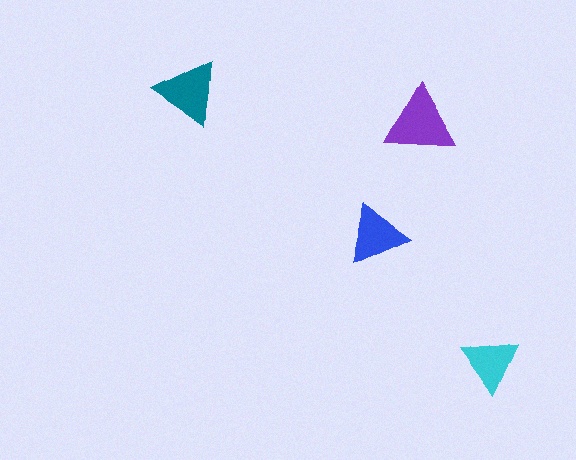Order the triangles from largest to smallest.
the purple one, the teal one, the blue one, the cyan one.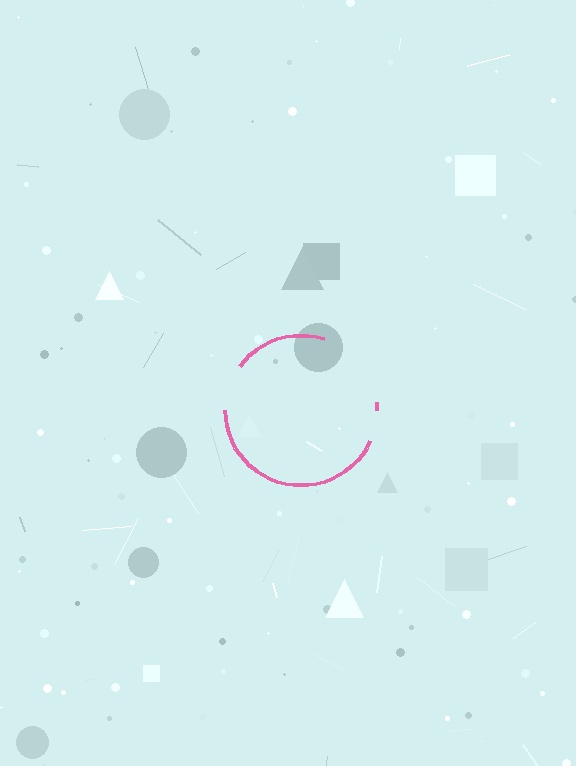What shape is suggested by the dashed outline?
The dashed outline suggests a circle.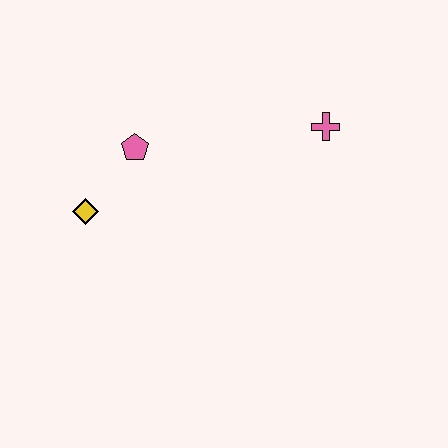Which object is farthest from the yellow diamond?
The pink cross is farthest from the yellow diamond.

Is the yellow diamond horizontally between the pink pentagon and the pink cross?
No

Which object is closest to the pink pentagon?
The yellow diamond is closest to the pink pentagon.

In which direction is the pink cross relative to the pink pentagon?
The pink cross is to the right of the pink pentagon.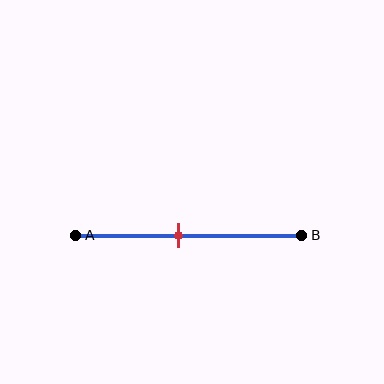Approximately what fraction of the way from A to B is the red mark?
The red mark is approximately 45% of the way from A to B.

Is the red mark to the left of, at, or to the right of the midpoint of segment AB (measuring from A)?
The red mark is to the left of the midpoint of segment AB.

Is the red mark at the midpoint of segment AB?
No, the mark is at about 45% from A, not at the 50% midpoint.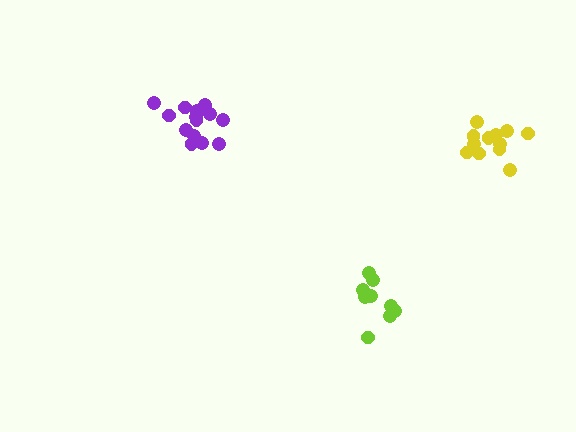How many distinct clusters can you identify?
There are 3 distinct clusters.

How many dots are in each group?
Group 1: 12 dots, Group 2: 10 dots, Group 3: 14 dots (36 total).